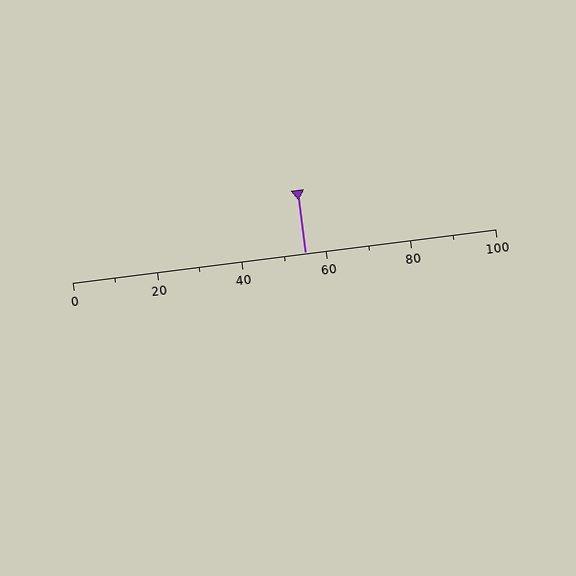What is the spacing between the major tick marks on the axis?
The major ticks are spaced 20 apart.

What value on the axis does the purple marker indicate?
The marker indicates approximately 55.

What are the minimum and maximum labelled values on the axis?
The axis runs from 0 to 100.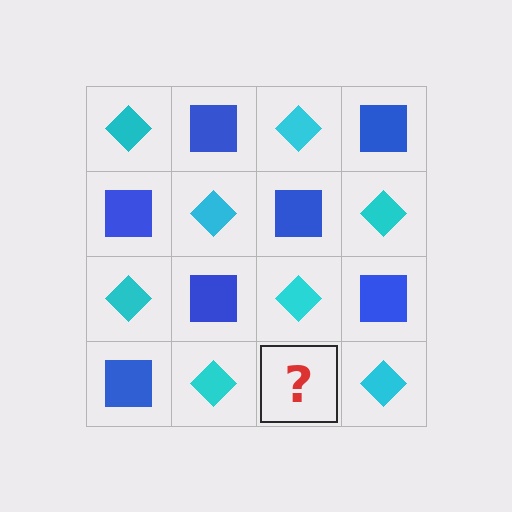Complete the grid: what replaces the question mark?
The question mark should be replaced with a blue square.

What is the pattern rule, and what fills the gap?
The rule is that it alternates cyan diamond and blue square in a checkerboard pattern. The gap should be filled with a blue square.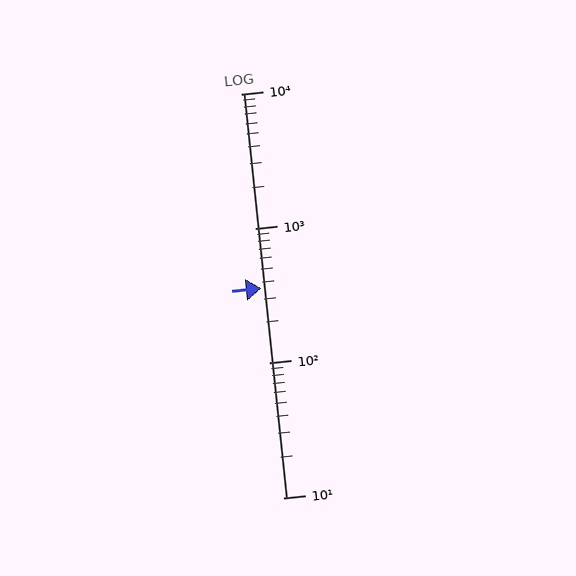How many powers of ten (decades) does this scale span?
The scale spans 3 decades, from 10 to 10000.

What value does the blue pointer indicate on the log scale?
The pointer indicates approximately 360.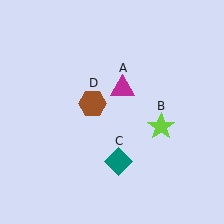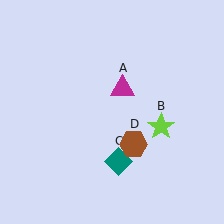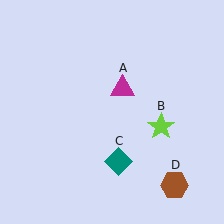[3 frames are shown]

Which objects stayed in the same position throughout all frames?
Magenta triangle (object A) and lime star (object B) and teal diamond (object C) remained stationary.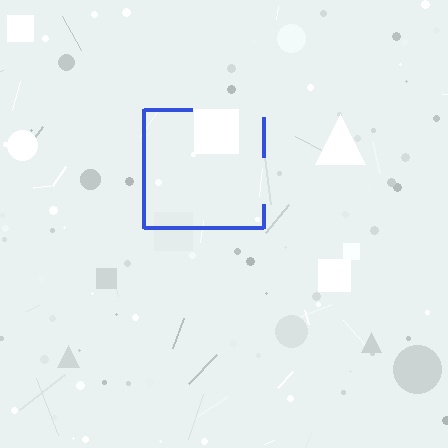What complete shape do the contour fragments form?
The contour fragments form a square.